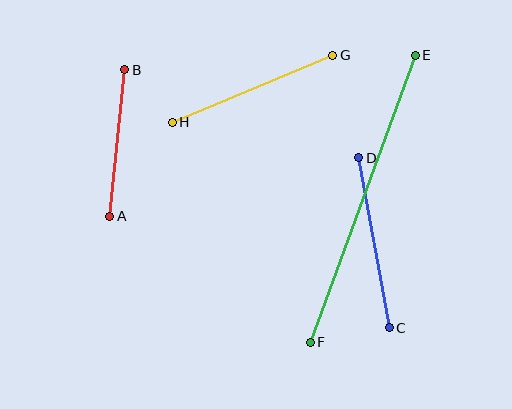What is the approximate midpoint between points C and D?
The midpoint is at approximately (374, 243) pixels.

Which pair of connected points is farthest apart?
Points E and F are farthest apart.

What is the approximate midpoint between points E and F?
The midpoint is at approximately (363, 199) pixels.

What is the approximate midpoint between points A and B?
The midpoint is at approximately (117, 143) pixels.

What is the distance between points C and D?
The distance is approximately 172 pixels.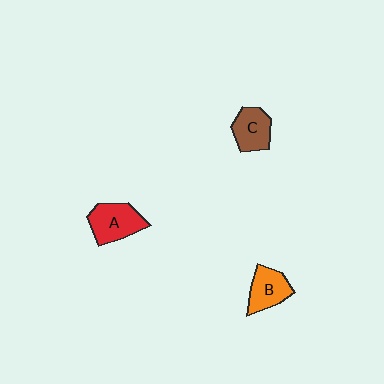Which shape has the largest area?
Shape A (red).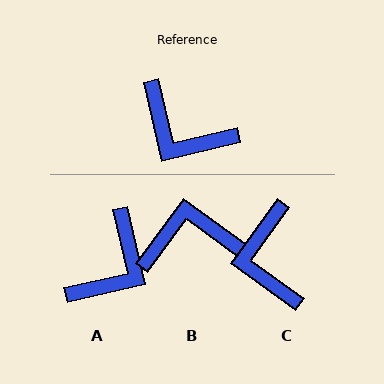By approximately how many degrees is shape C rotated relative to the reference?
Approximately 49 degrees clockwise.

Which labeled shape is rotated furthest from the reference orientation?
B, about 139 degrees away.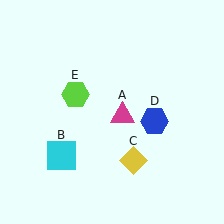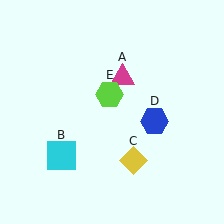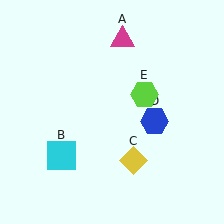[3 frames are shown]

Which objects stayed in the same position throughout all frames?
Cyan square (object B) and yellow diamond (object C) and blue hexagon (object D) remained stationary.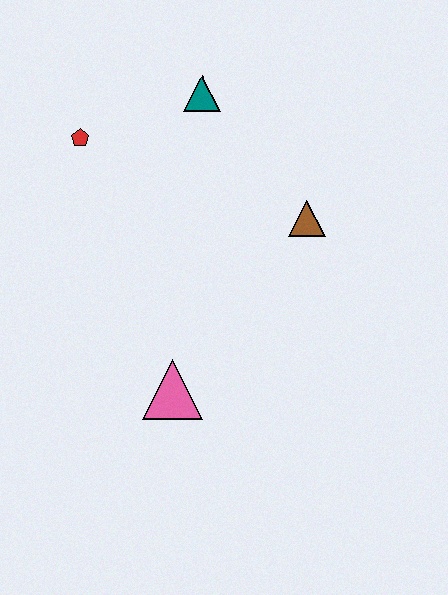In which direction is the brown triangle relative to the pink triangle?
The brown triangle is above the pink triangle.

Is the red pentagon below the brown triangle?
No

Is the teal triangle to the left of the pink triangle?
No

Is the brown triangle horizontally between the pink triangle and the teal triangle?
No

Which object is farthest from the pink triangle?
The teal triangle is farthest from the pink triangle.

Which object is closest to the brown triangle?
The teal triangle is closest to the brown triangle.